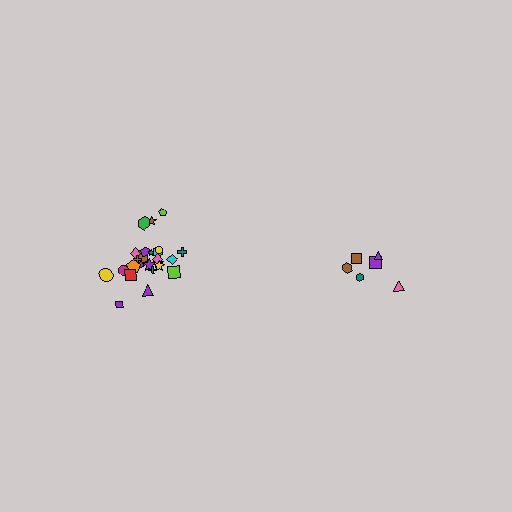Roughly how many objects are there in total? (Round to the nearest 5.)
Roughly 30 objects in total.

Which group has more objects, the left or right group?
The left group.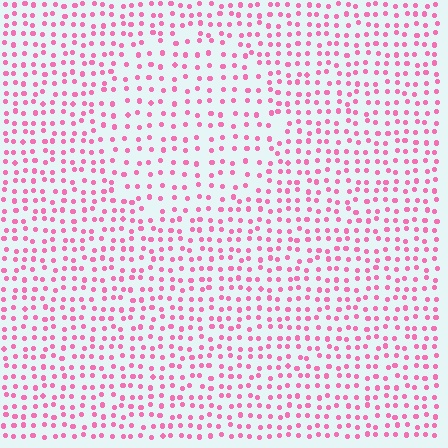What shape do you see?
I see a circle.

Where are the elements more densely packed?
The elements are more densely packed outside the circle boundary.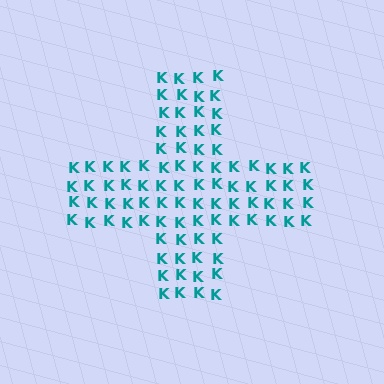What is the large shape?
The large shape is a cross.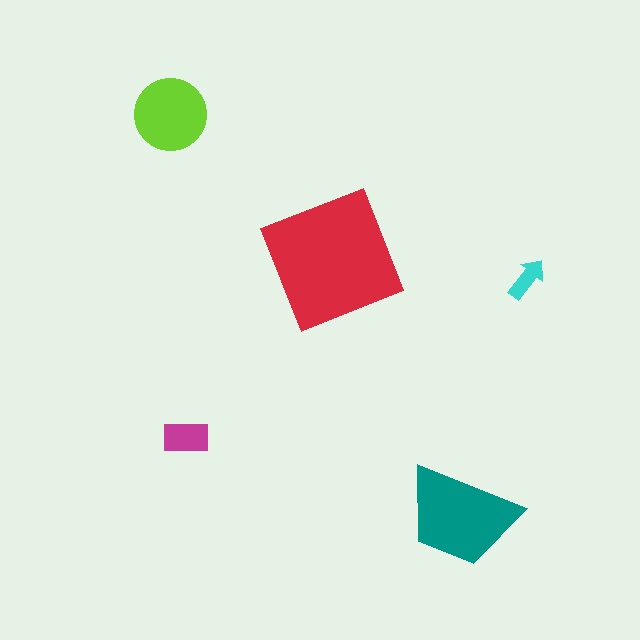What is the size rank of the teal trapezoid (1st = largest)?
2nd.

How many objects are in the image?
There are 5 objects in the image.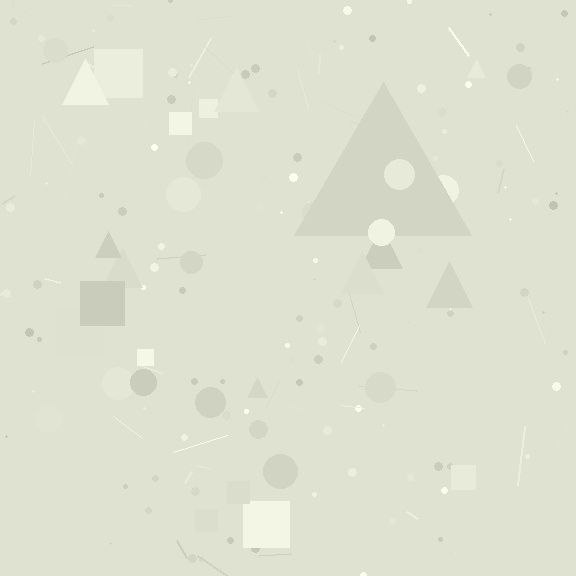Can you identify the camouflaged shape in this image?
The camouflaged shape is a triangle.